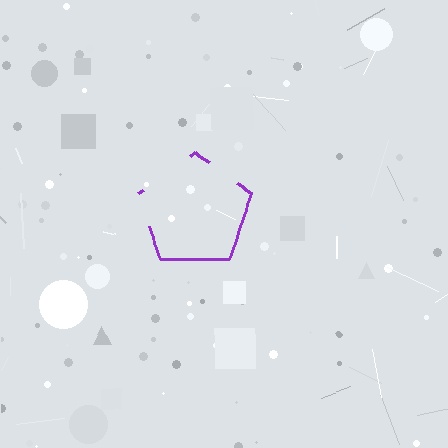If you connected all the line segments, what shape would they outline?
They would outline a pentagon.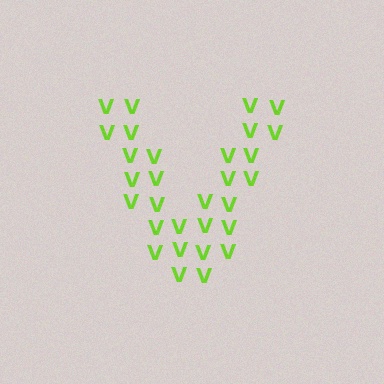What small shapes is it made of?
It is made of small letter V's.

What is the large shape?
The large shape is the letter V.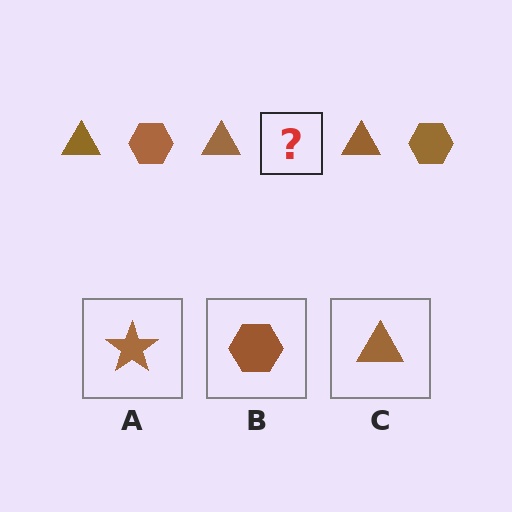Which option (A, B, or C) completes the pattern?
B.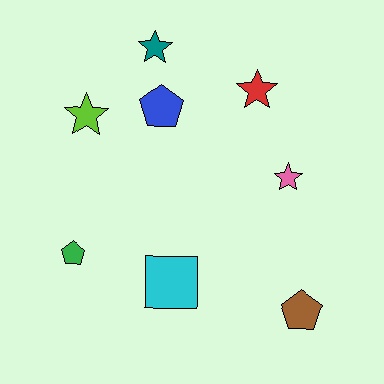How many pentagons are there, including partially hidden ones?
There are 3 pentagons.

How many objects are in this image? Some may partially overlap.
There are 8 objects.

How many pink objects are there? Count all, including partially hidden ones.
There is 1 pink object.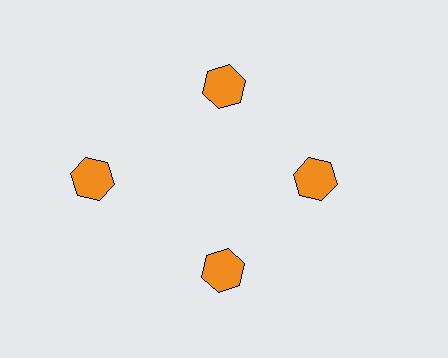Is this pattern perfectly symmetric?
No. The 4 orange hexagons are arranged in a ring, but one element near the 9 o'clock position is pushed outward from the center, breaking the 4-fold rotational symmetry.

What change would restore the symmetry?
The symmetry would be restored by moving it inward, back onto the ring so that all 4 hexagons sit at equal angles and equal distance from the center.